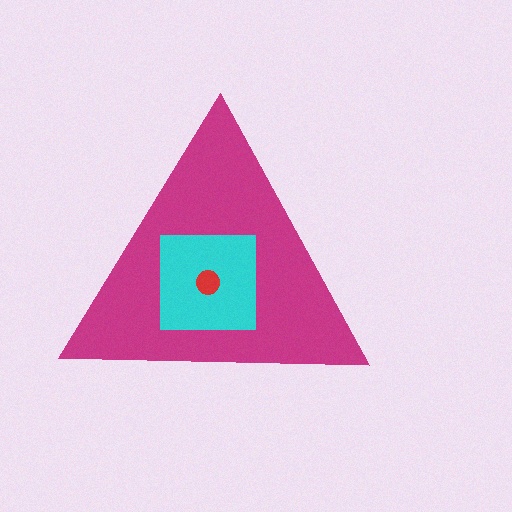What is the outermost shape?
The magenta triangle.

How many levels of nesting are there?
3.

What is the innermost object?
The red circle.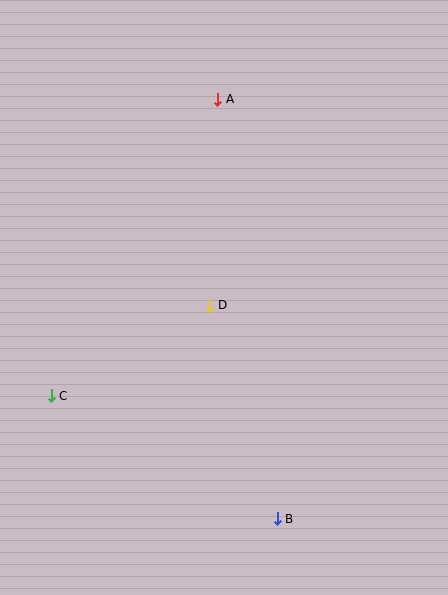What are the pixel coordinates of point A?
Point A is at (218, 99).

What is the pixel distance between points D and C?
The distance between D and C is 183 pixels.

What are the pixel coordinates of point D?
Point D is at (210, 305).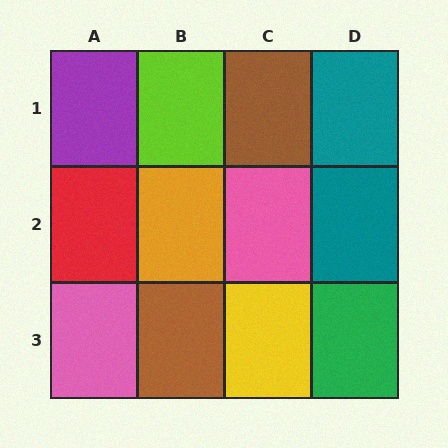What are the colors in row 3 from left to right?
Pink, brown, yellow, green.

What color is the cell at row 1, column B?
Lime.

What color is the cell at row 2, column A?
Red.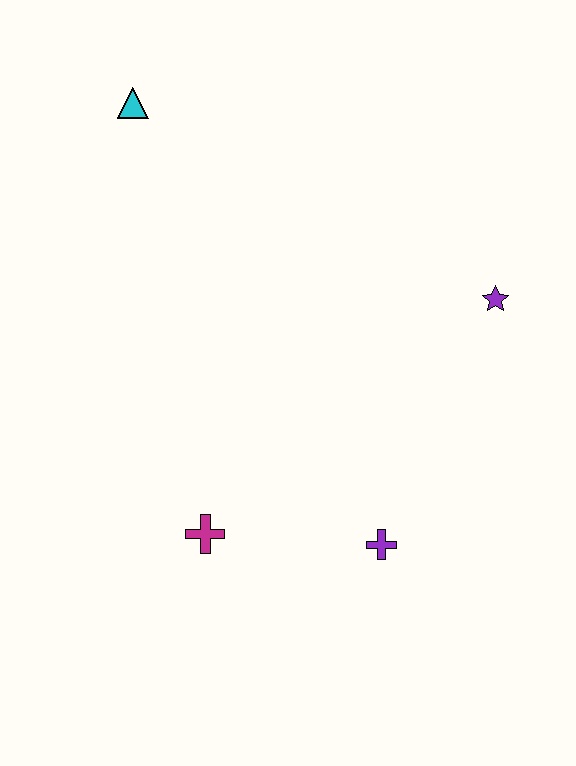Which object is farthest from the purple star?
The cyan triangle is farthest from the purple star.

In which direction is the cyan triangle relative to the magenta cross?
The cyan triangle is above the magenta cross.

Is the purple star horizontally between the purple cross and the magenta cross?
No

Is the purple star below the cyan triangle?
Yes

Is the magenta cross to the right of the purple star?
No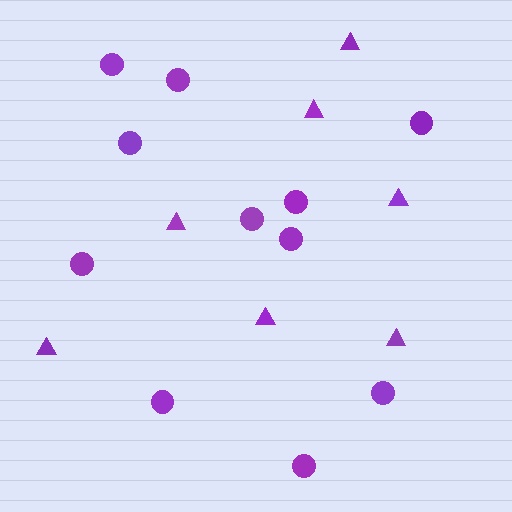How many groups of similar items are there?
There are 2 groups: one group of triangles (7) and one group of circles (11).